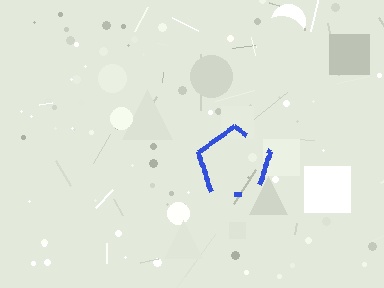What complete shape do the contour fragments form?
The contour fragments form a pentagon.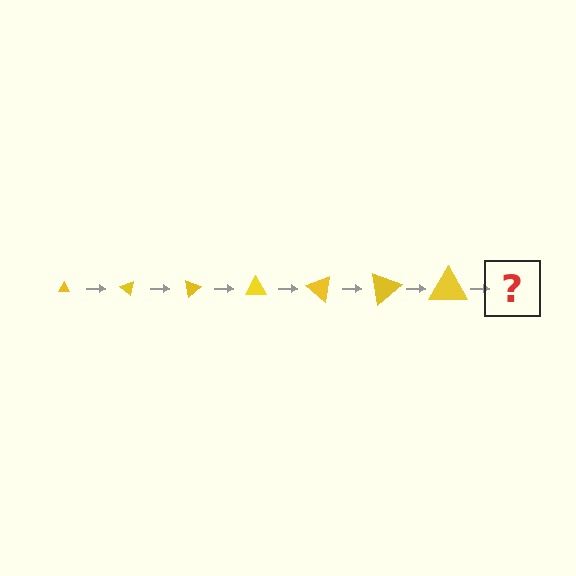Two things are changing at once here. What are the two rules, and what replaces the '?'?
The two rules are that the triangle grows larger each step and it rotates 40 degrees each step. The '?' should be a triangle, larger than the previous one and rotated 280 degrees from the start.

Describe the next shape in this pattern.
It should be a triangle, larger than the previous one and rotated 280 degrees from the start.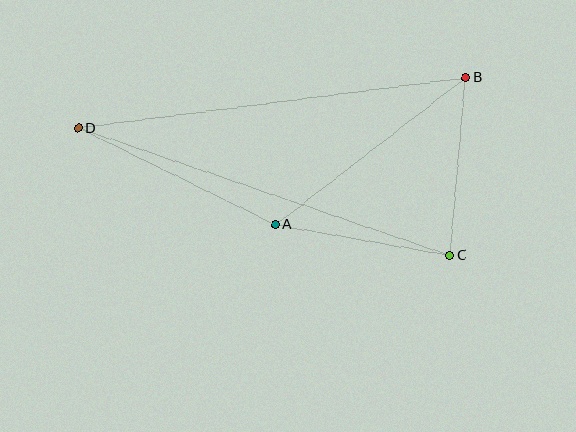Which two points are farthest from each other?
Points C and D are farthest from each other.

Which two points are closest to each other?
Points A and C are closest to each other.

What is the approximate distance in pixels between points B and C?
The distance between B and C is approximately 179 pixels.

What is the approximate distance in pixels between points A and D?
The distance between A and D is approximately 220 pixels.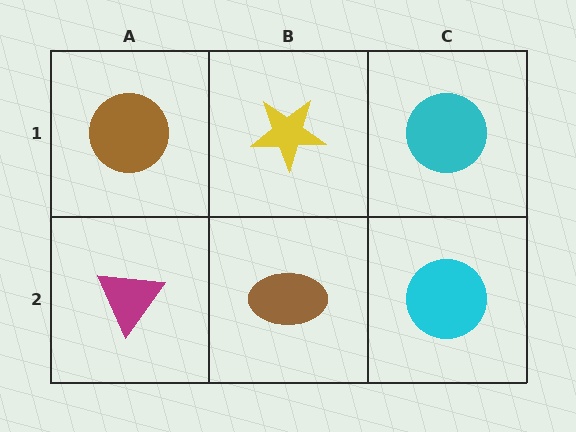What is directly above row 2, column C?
A cyan circle.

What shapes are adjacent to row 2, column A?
A brown circle (row 1, column A), a brown ellipse (row 2, column B).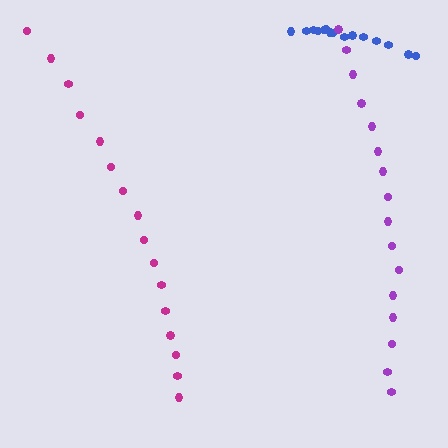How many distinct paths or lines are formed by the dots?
There are 3 distinct paths.